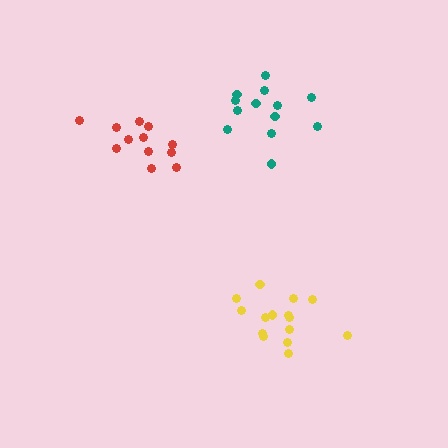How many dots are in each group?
Group 1: 13 dots, Group 2: 15 dots, Group 3: 12 dots (40 total).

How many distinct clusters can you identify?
There are 3 distinct clusters.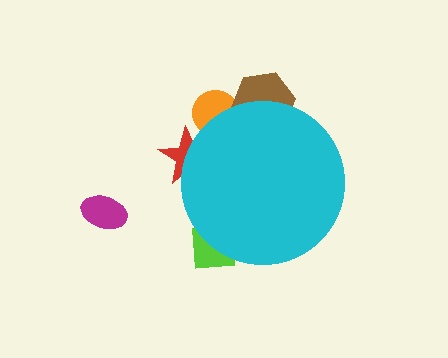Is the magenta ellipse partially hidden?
No, the magenta ellipse is fully visible.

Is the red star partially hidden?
Yes, the red star is partially hidden behind the cyan circle.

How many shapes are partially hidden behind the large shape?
4 shapes are partially hidden.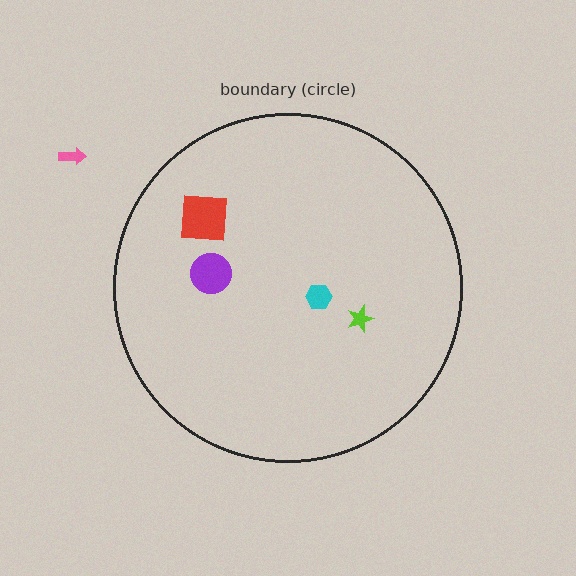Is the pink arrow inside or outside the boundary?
Outside.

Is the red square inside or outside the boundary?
Inside.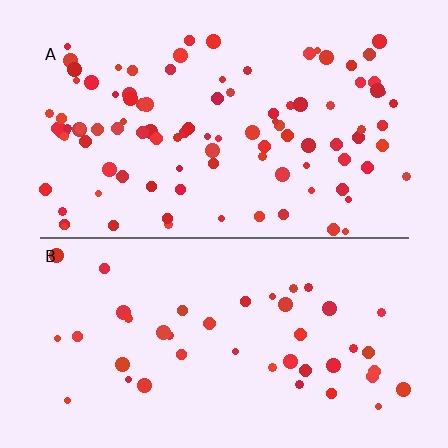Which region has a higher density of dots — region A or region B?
A (the top).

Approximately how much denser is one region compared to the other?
Approximately 2.3× — region A over region B.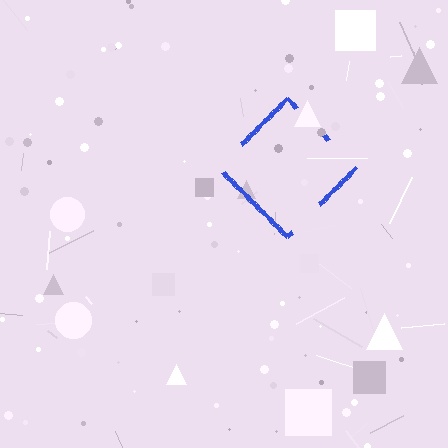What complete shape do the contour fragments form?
The contour fragments form a diamond.